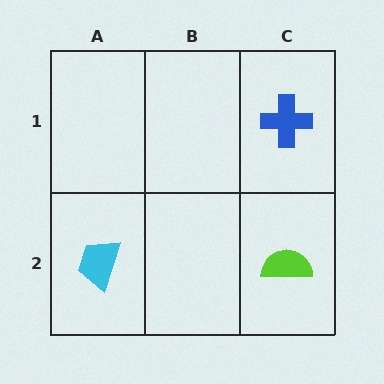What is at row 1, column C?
A blue cross.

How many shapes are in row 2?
2 shapes.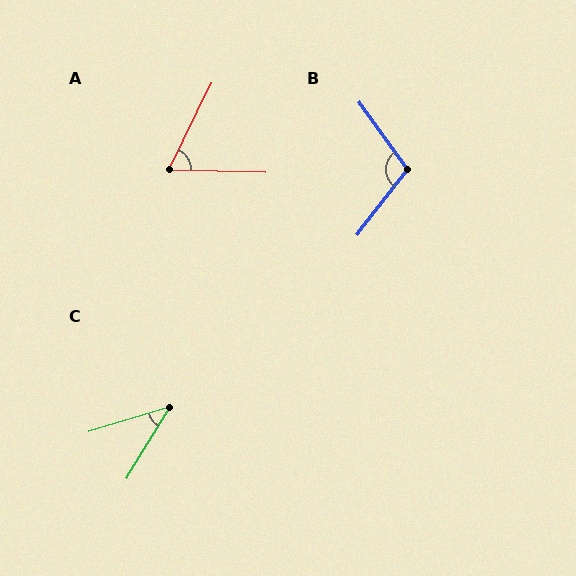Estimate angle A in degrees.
Approximately 65 degrees.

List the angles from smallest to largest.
C (41°), A (65°), B (106°).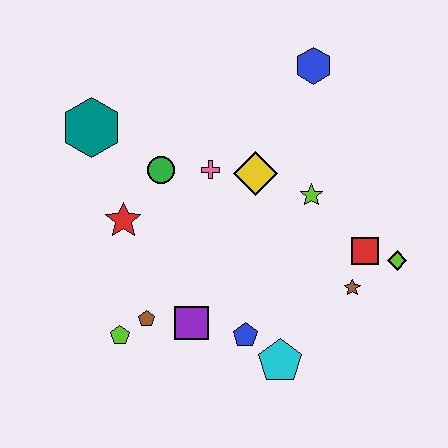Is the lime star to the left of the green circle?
No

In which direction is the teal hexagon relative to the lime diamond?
The teal hexagon is to the left of the lime diamond.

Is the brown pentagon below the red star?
Yes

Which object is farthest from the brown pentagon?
The blue hexagon is farthest from the brown pentagon.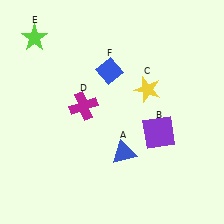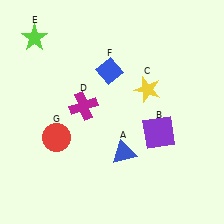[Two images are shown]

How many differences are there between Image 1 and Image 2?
There is 1 difference between the two images.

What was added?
A red circle (G) was added in Image 2.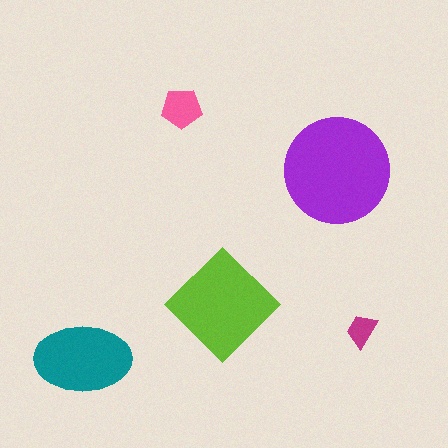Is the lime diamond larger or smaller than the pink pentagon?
Larger.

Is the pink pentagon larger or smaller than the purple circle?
Smaller.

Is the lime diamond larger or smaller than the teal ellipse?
Larger.